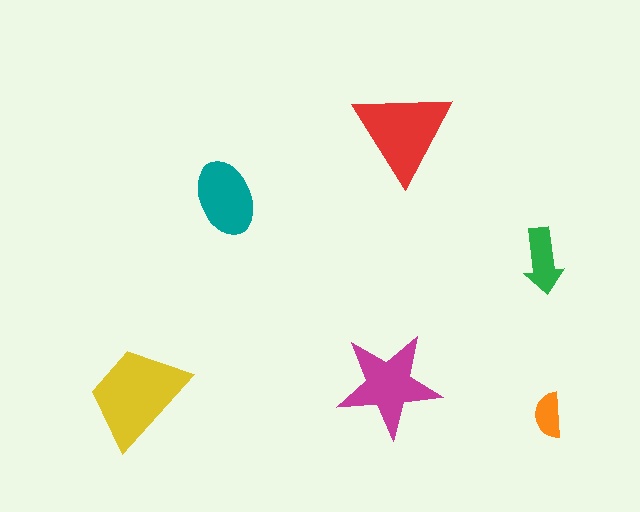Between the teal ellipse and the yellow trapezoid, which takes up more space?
The yellow trapezoid.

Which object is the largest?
The yellow trapezoid.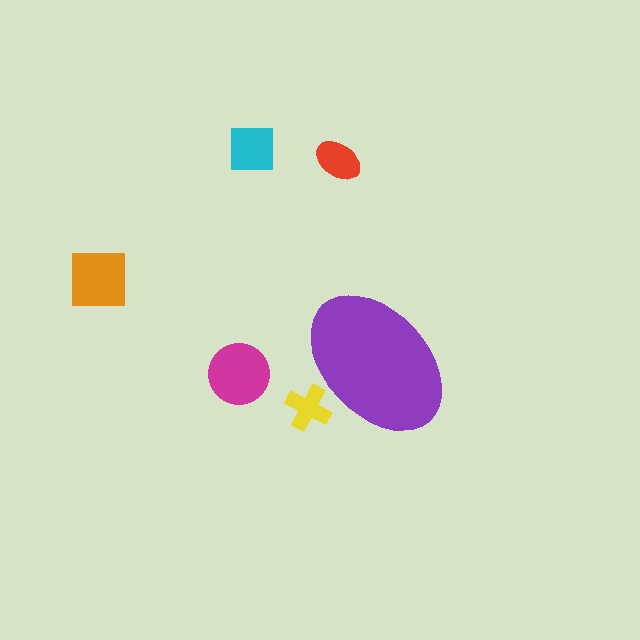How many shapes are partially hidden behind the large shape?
1 shape is partially hidden.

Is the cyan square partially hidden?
No, the cyan square is fully visible.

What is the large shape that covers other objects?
A purple ellipse.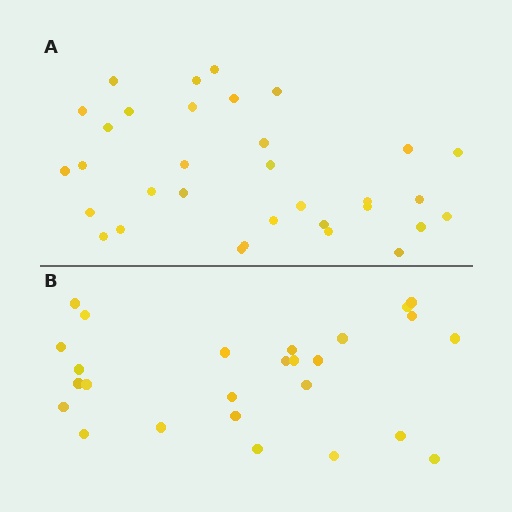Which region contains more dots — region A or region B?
Region A (the top region) has more dots.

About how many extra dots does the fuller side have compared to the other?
Region A has roughly 8 or so more dots than region B.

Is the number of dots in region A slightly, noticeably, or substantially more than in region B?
Region A has noticeably more, but not dramatically so. The ratio is roughly 1.3 to 1.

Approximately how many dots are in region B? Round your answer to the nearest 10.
About 30 dots. (The exact count is 26, which rounds to 30.)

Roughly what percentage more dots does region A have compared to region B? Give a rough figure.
About 25% more.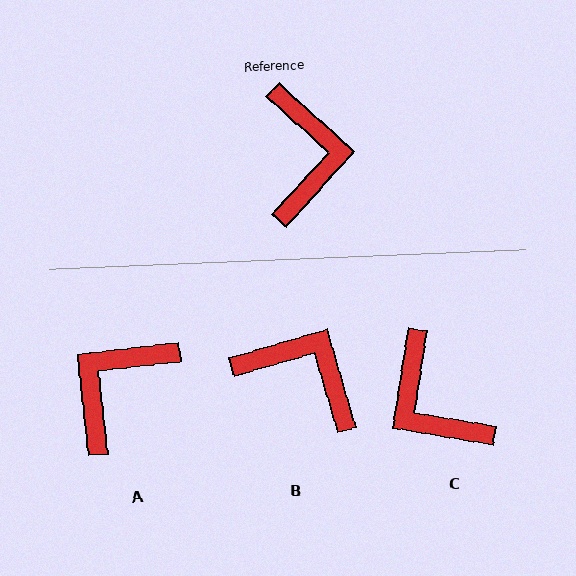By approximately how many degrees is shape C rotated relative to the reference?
Approximately 147 degrees clockwise.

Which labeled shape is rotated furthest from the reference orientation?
C, about 147 degrees away.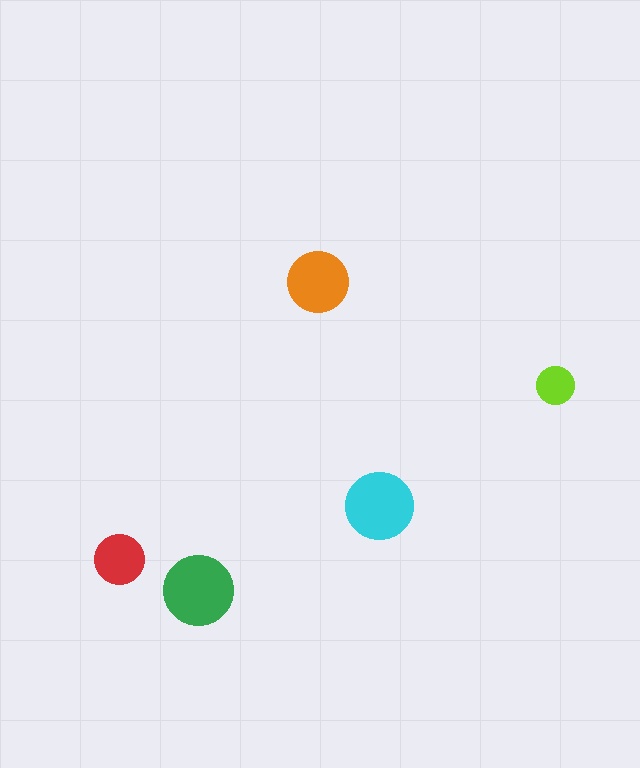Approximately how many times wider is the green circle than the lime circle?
About 2 times wider.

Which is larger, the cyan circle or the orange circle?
The cyan one.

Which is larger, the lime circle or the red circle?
The red one.